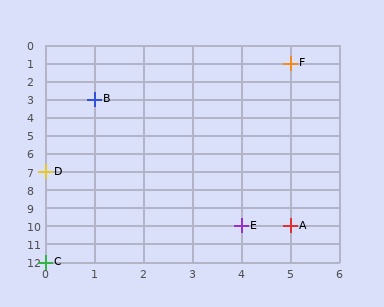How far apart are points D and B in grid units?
Points D and B are 1 column and 4 rows apart (about 4.1 grid units diagonally).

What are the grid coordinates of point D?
Point D is at grid coordinates (0, 7).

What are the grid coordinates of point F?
Point F is at grid coordinates (5, 1).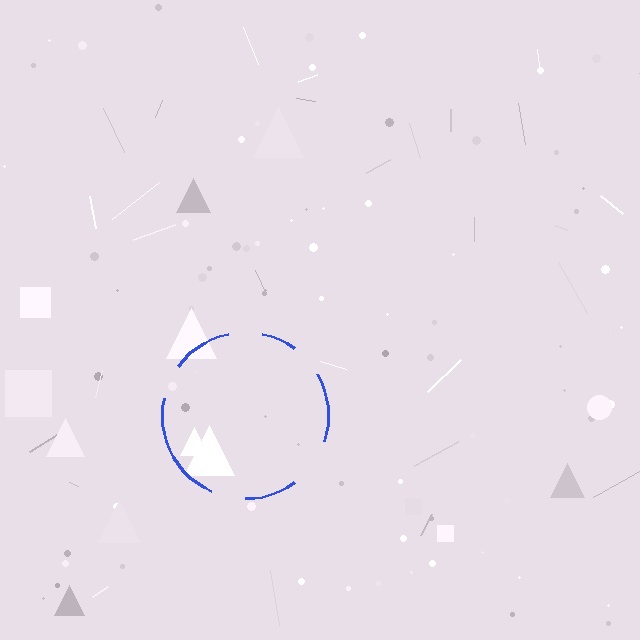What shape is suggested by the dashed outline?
The dashed outline suggests a circle.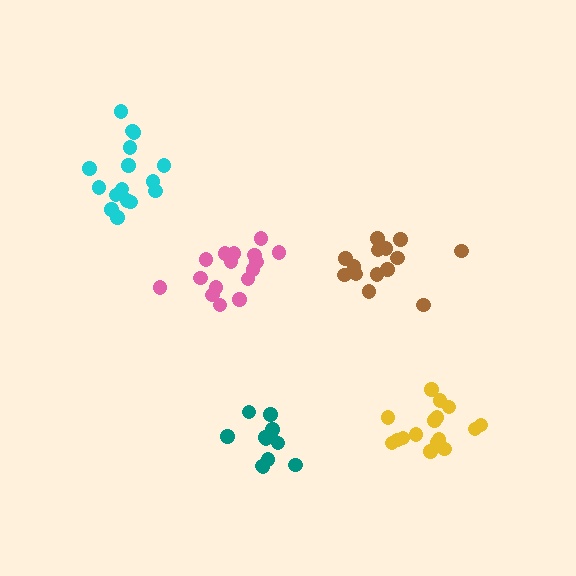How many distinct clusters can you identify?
There are 5 distinct clusters.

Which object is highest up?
The cyan cluster is topmost.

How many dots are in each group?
Group 1: 12 dots, Group 2: 17 dots, Group 3: 16 dots, Group 4: 16 dots, Group 5: 14 dots (75 total).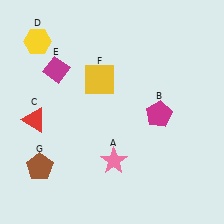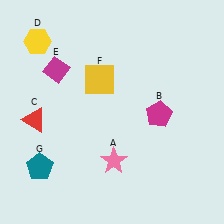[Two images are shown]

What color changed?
The pentagon (G) changed from brown in Image 1 to teal in Image 2.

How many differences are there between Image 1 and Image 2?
There is 1 difference between the two images.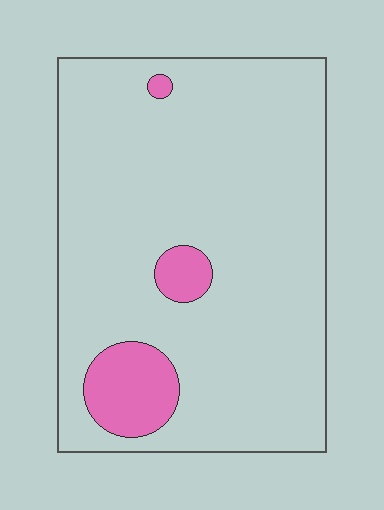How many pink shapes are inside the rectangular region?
3.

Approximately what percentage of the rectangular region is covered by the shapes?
Approximately 10%.